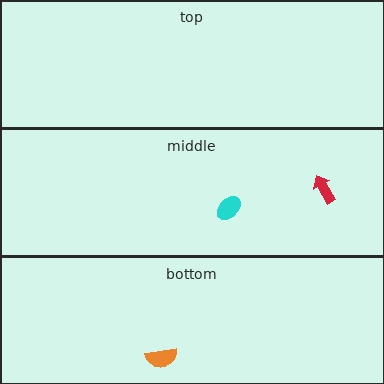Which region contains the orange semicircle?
The bottom region.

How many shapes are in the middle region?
2.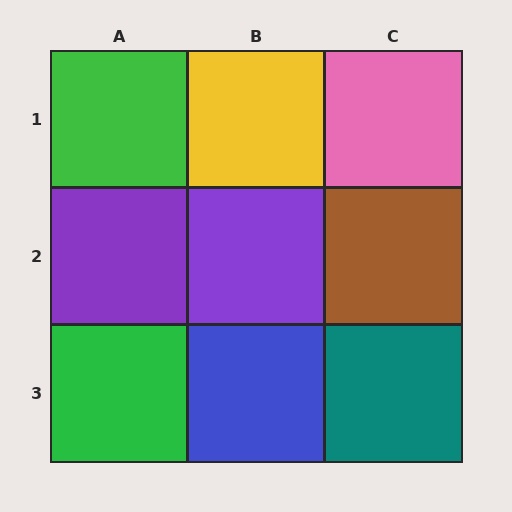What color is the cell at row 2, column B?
Purple.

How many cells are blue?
1 cell is blue.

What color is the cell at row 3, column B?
Blue.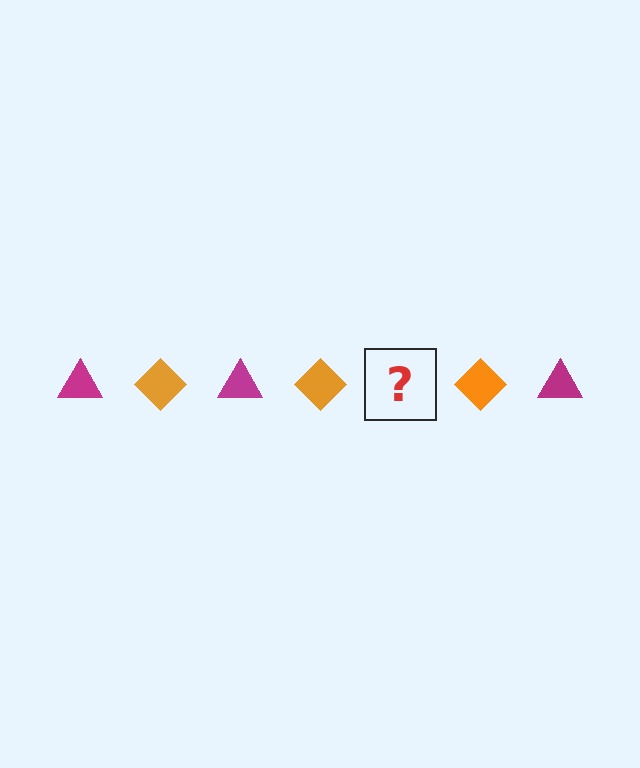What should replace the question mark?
The question mark should be replaced with a magenta triangle.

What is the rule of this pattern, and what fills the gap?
The rule is that the pattern alternates between magenta triangle and orange diamond. The gap should be filled with a magenta triangle.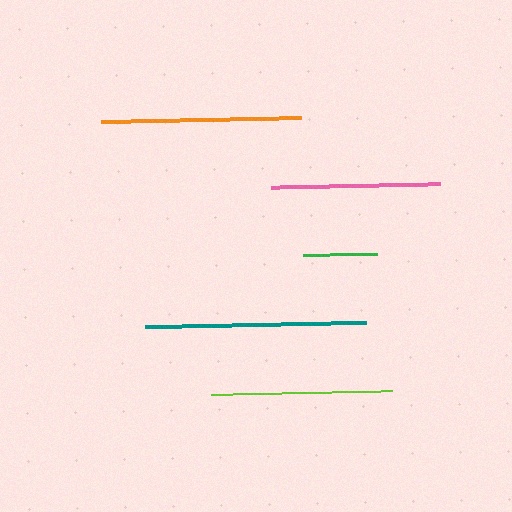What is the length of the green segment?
The green segment is approximately 74 pixels long.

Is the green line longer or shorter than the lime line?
The lime line is longer than the green line.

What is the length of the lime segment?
The lime segment is approximately 181 pixels long.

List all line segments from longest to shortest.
From longest to shortest: teal, orange, lime, pink, green.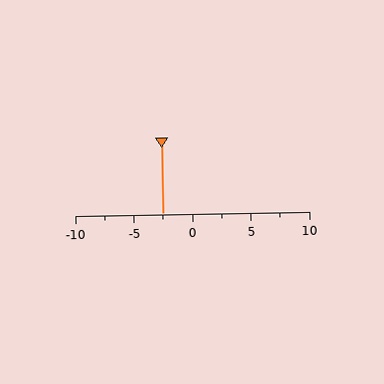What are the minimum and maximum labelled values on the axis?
The axis runs from -10 to 10.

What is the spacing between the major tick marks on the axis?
The major ticks are spaced 5 apart.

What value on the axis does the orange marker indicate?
The marker indicates approximately -2.5.